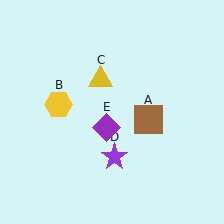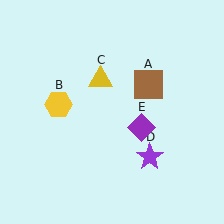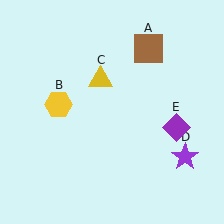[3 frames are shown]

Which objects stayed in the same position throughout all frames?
Yellow hexagon (object B) and yellow triangle (object C) remained stationary.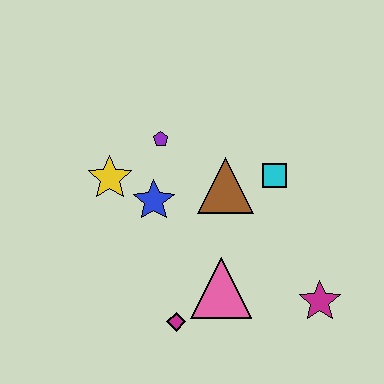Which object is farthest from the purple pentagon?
The magenta star is farthest from the purple pentagon.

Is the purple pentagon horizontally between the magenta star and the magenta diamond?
No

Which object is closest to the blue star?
The yellow star is closest to the blue star.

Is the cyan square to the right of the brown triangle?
Yes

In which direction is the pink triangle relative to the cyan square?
The pink triangle is below the cyan square.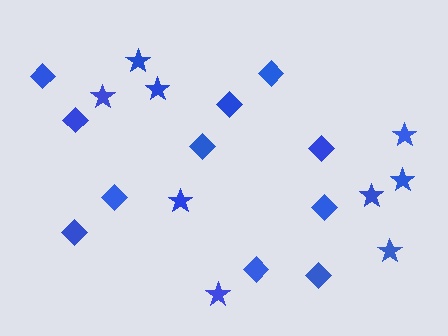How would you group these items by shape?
There are 2 groups: one group of diamonds (11) and one group of stars (9).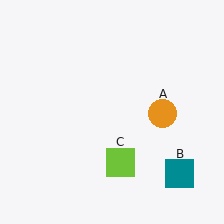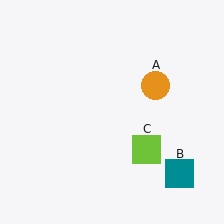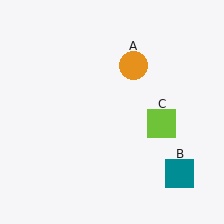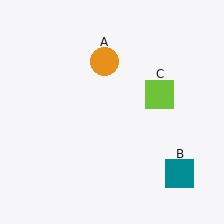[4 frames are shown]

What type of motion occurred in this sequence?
The orange circle (object A), lime square (object C) rotated counterclockwise around the center of the scene.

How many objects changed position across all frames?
2 objects changed position: orange circle (object A), lime square (object C).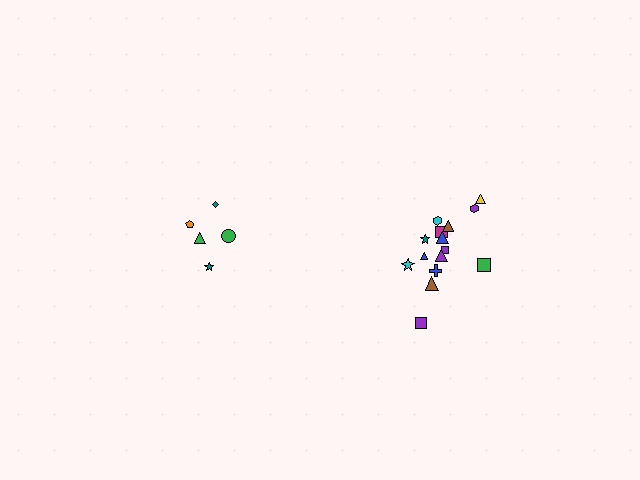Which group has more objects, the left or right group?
The right group.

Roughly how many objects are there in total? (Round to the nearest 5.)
Roughly 20 objects in total.